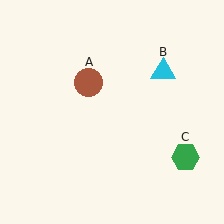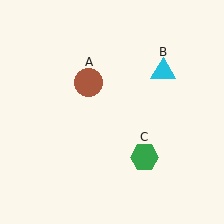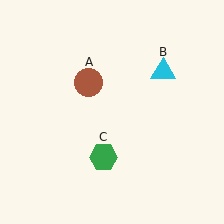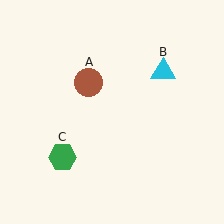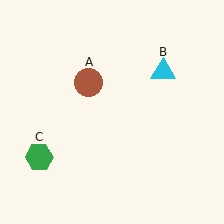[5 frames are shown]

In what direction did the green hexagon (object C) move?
The green hexagon (object C) moved left.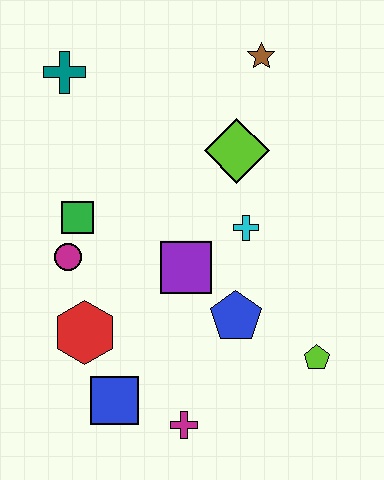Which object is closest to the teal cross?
The green square is closest to the teal cross.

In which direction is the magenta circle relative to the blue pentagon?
The magenta circle is to the left of the blue pentagon.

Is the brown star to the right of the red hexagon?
Yes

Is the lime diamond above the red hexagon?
Yes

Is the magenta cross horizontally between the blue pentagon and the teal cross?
Yes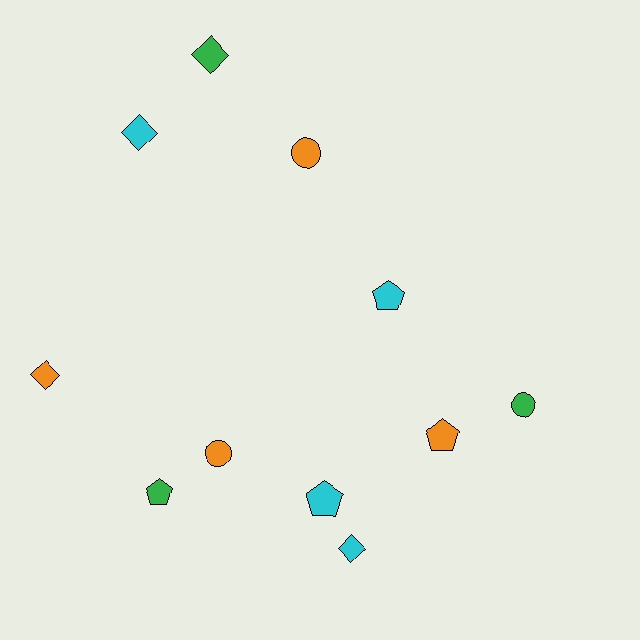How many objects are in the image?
There are 11 objects.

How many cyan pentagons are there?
There are 2 cyan pentagons.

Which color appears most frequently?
Orange, with 4 objects.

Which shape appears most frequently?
Pentagon, with 4 objects.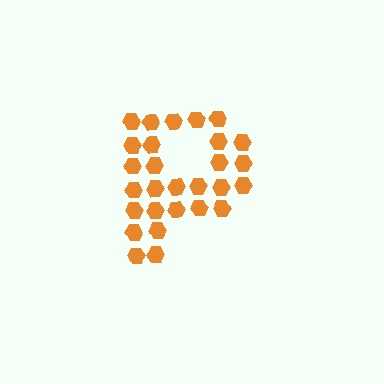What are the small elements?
The small elements are hexagons.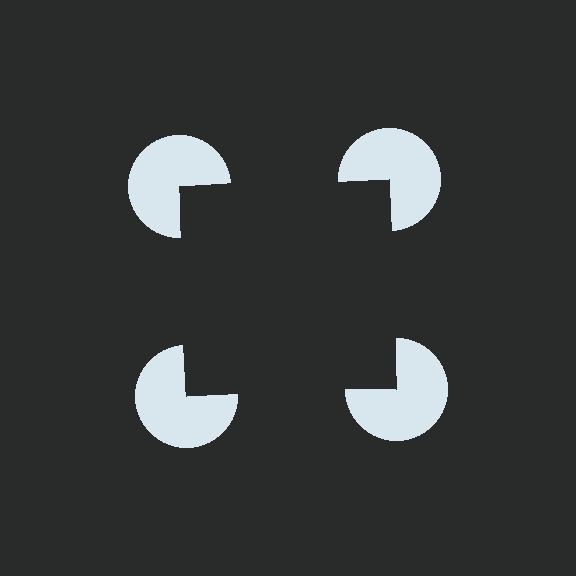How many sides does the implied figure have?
4 sides.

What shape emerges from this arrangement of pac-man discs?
An illusory square — its edges are inferred from the aligned wedge cuts in the pac-man discs, not physically drawn.